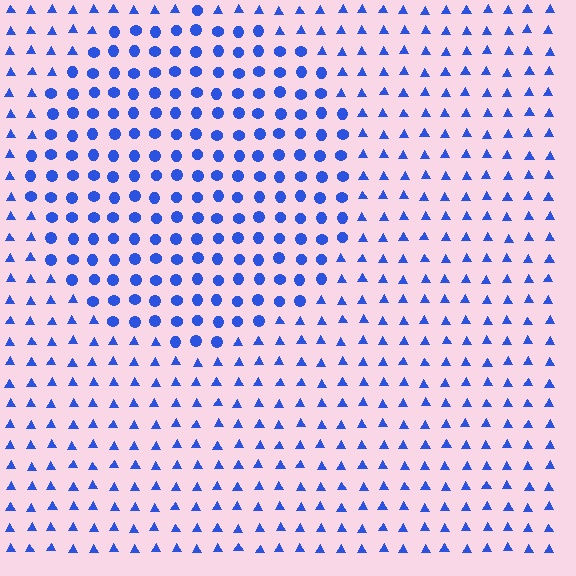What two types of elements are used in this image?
The image uses circles inside the circle region and triangles outside it.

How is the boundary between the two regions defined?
The boundary is defined by a change in element shape: circles inside vs. triangles outside. All elements share the same color and spacing.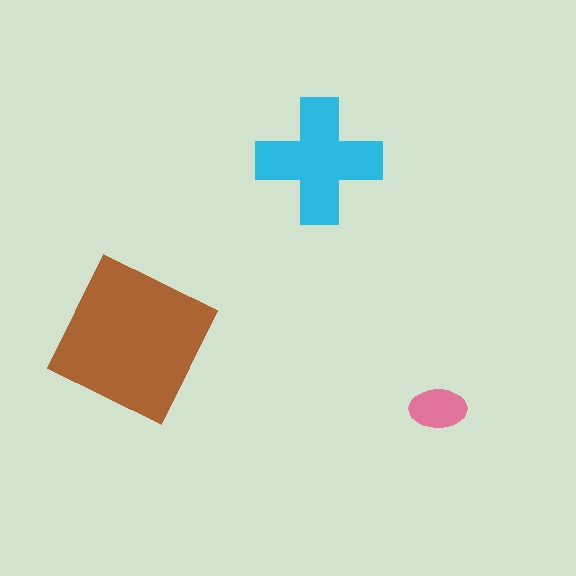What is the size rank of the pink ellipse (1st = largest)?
3rd.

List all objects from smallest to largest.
The pink ellipse, the cyan cross, the brown square.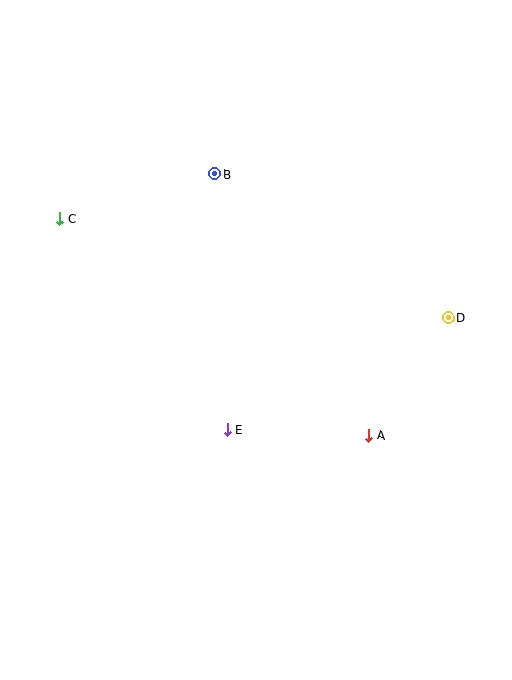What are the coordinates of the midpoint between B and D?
The midpoint between B and D is at (332, 246).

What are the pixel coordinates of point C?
Point C is at (60, 218).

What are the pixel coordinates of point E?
Point E is at (227, 430).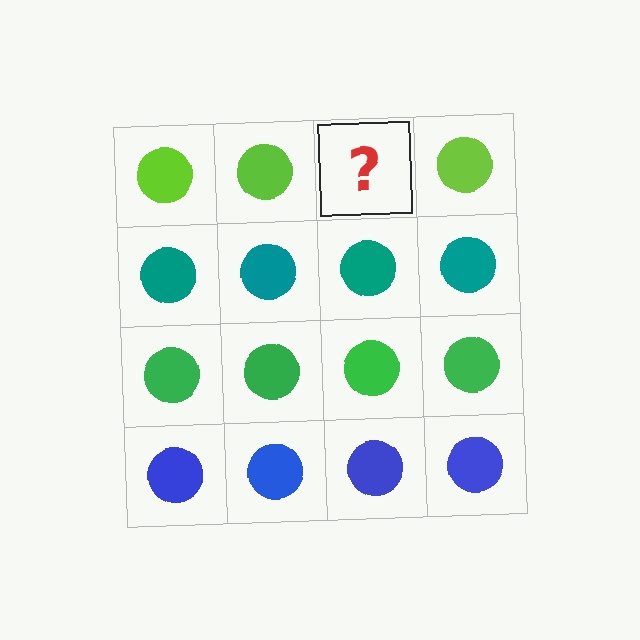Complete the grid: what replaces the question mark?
The question mark should be replaced with a lime circle.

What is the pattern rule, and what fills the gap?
The rule is that each row has a consistent color. The gap should be filled with a lime circle.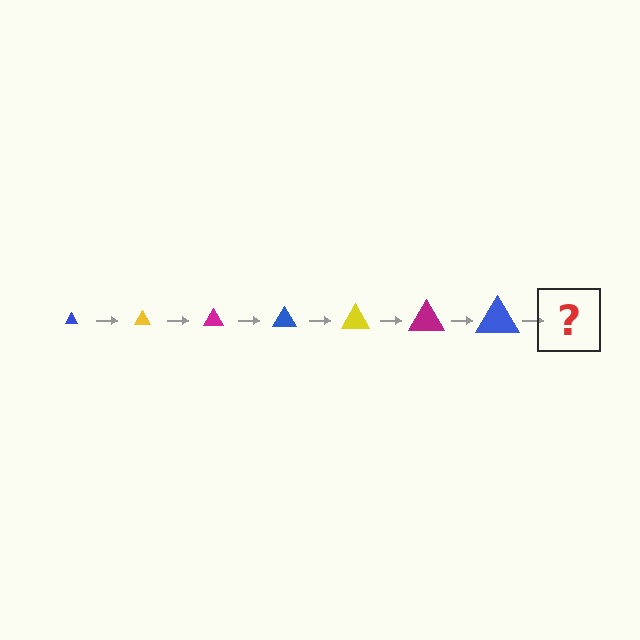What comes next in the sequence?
The next element should be a yellow triangle, larger than the previous one.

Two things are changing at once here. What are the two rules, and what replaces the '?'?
The two rules are that the triangle grows larger each step and the color cycles through blue, yellow, and magenta. The '?' should be a yellow triangle, larger than the previous one.